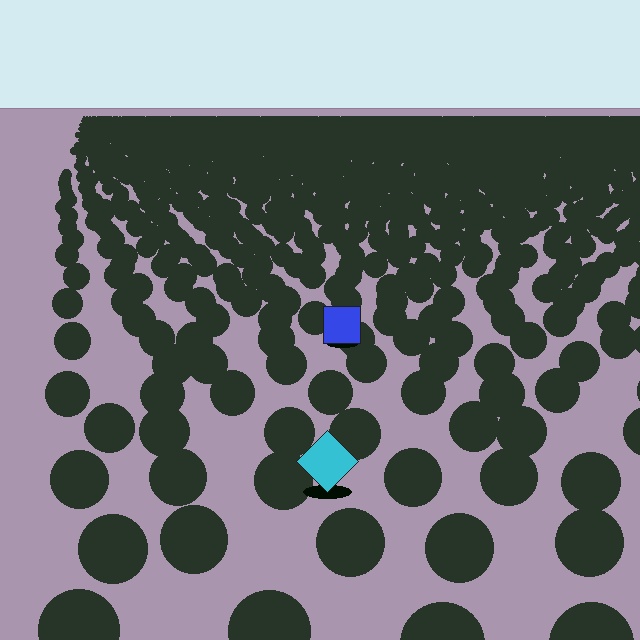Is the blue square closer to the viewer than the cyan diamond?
No. The cyan diamond is closer — you can tell from the texture gradient: the ground texture is coarser near it.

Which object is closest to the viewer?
The cyan diamond is closest. The texture marks near it are larger and more spread out.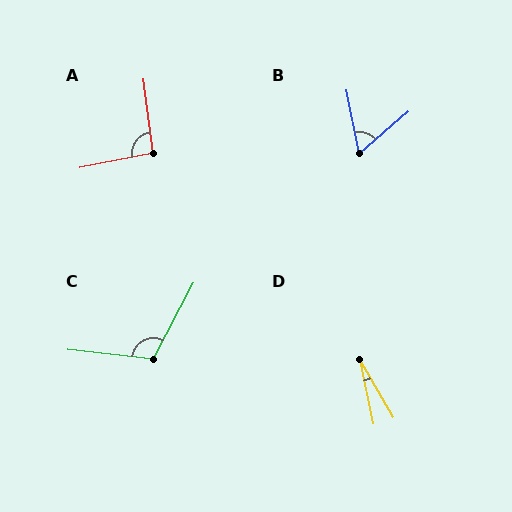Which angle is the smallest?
D, at approximately 19 degrees.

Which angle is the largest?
C, at approximately 111 degrees.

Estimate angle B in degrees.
Approximately 60 degrees.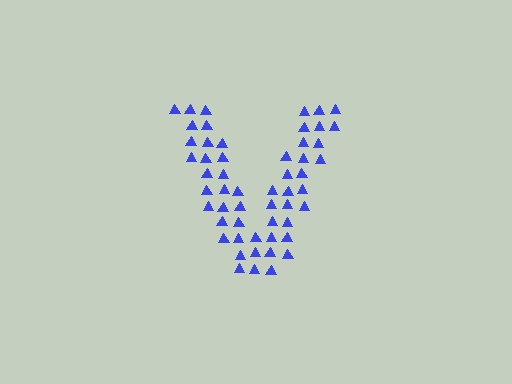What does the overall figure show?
The overall figure shows the letter V.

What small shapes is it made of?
It is made of small triangles.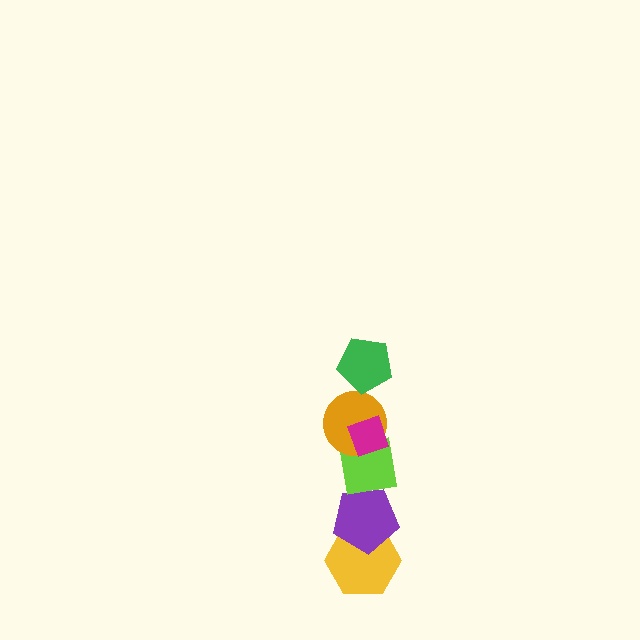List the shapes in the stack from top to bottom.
From top to bottom: the green pentagon, the magenta diamond, the orange circle, the lime square, the purple pentagon, the yellow hexagon.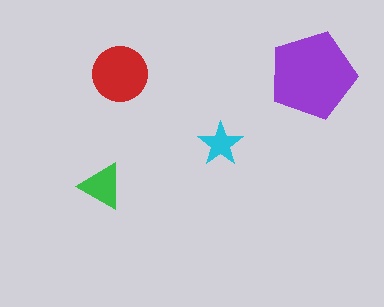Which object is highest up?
The red circle is topmost.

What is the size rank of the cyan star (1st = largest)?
4th.